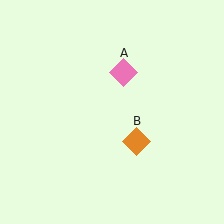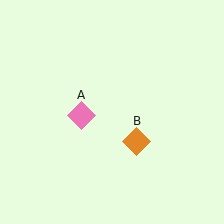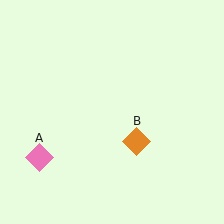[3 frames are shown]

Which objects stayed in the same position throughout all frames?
Orange diamond (object B) remained stationary.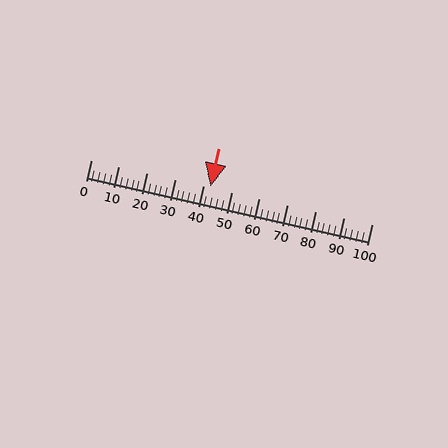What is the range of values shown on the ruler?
The ruler shows values from 0 to 100.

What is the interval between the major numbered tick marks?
The major tick marks are spaced 10 units apart.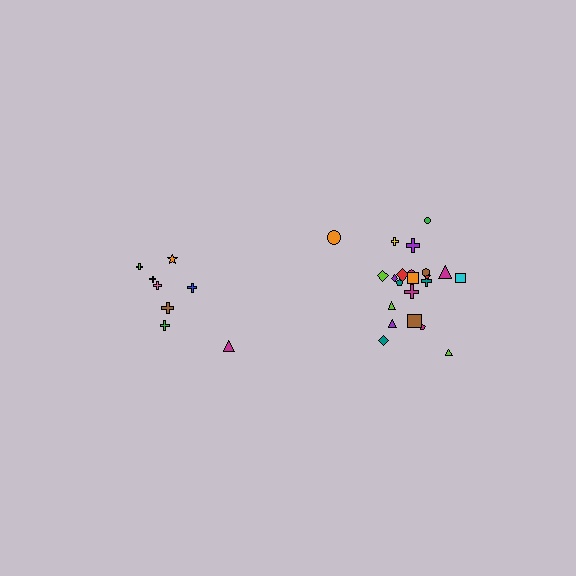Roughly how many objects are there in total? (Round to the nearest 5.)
Roughly 30 objects in total.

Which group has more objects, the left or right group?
The right group.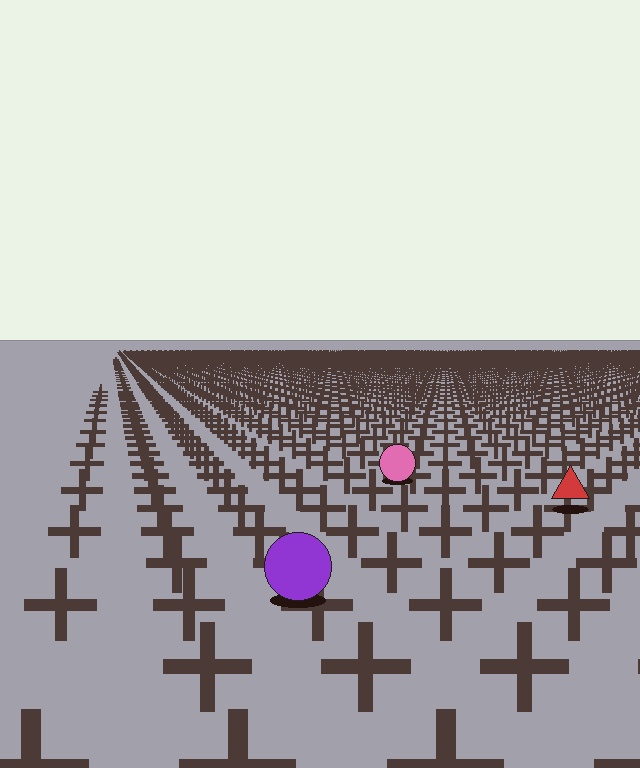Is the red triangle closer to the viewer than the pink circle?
Yes. The red triangle is closer — you can tell from the texture gradient: the ground texture is coarser near it.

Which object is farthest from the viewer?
The pink circle is farthest from the viewer. It appears smaller and the ground texture around it is denser.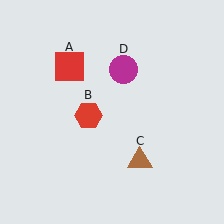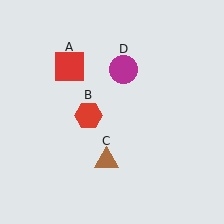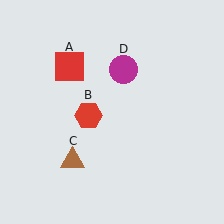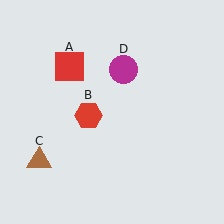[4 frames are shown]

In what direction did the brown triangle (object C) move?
The brown triangle (object C) moved left.